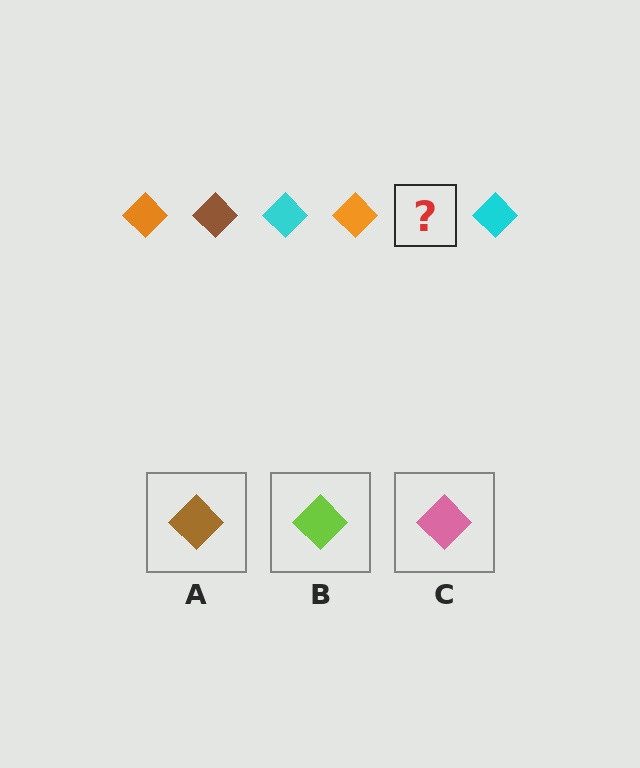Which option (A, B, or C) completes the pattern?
A.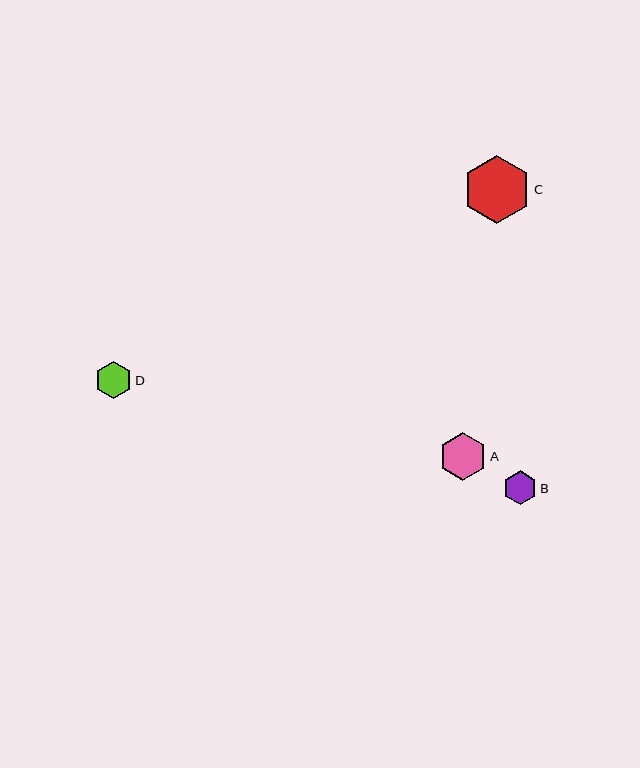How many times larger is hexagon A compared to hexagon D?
Hexagon A is approximately 1.3 times the size of hexagon D.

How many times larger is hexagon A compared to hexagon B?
Hexagon A is approximately 1.4 times the size of hexagon B.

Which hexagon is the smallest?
Hexagon B is the smallest with a size of approximately 34 pixels.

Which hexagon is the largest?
Hexagon C is the largest with a size of approximately 68 pixels.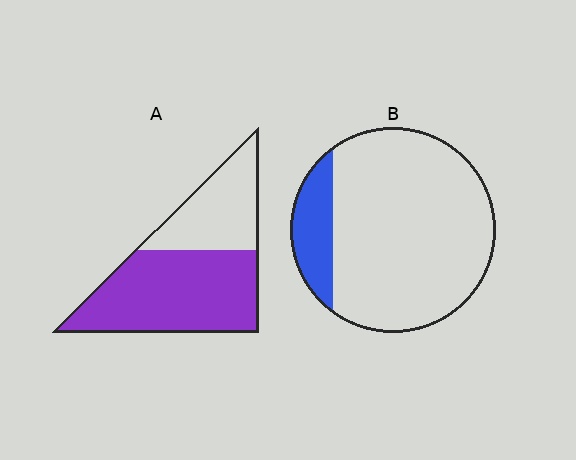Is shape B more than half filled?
No.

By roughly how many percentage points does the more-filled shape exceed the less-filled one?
By roughly 50 percentage points (A over B).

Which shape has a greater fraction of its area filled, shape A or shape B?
Shape A.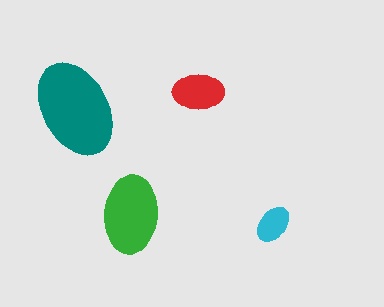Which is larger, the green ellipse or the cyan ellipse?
The green one.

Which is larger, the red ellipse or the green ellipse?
The green one.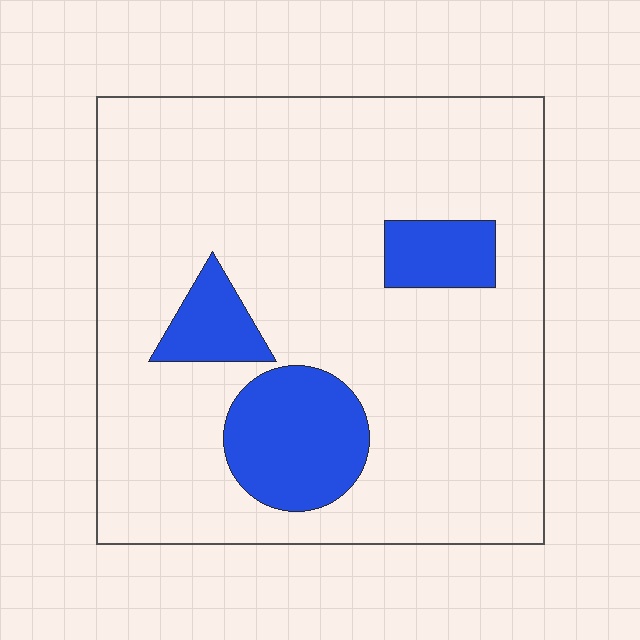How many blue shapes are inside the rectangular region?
3.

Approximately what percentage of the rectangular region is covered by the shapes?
Approximately 15%.